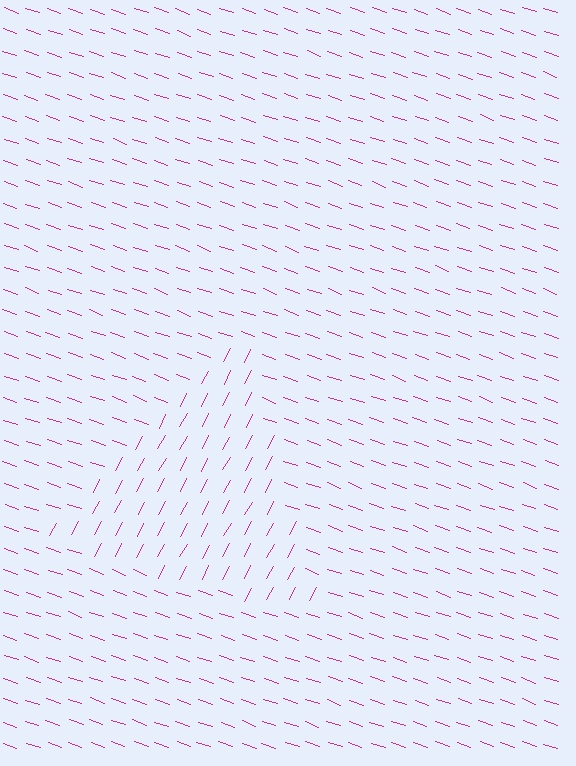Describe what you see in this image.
The image is filled with small magenta line segments. A triangle region in the image has lines oriented differently from the surrounding lines, creating a visible texture boundary.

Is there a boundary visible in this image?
Yes, there is a texture boundary formed by a change in line orientation.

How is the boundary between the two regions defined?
The boundary is defined purely by a change in line orientation (approximately 82 degrees difference). All lines are the same color and thickness.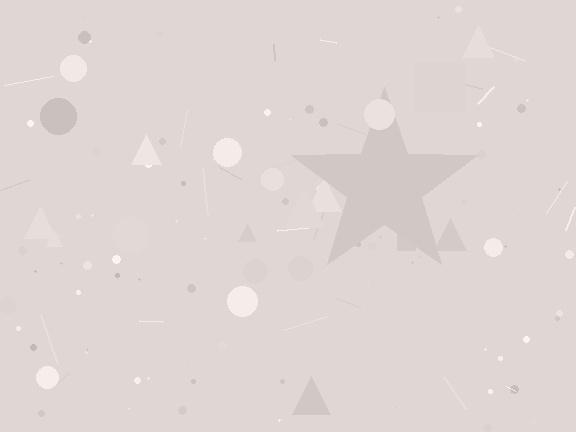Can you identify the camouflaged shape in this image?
The camouflaged shape is a star.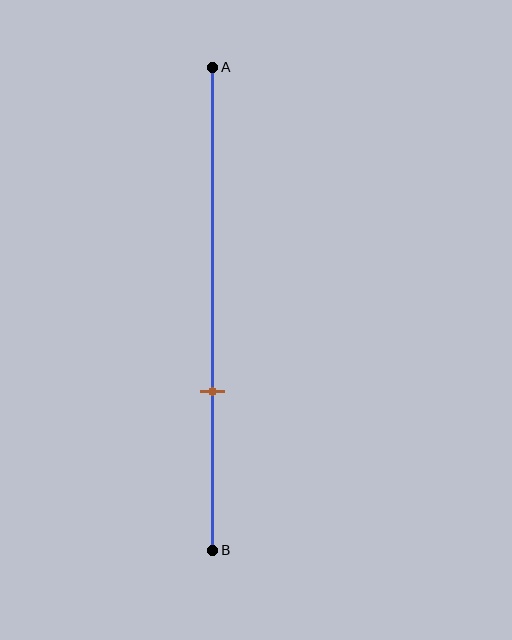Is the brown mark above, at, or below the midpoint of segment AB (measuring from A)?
The brown mark is below the midpoint of segment AB.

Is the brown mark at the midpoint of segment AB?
No, the mark is at about 65% from A, not at the 50% midpoint.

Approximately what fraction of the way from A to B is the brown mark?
The brown mark is approximately 65% of the way from A to B.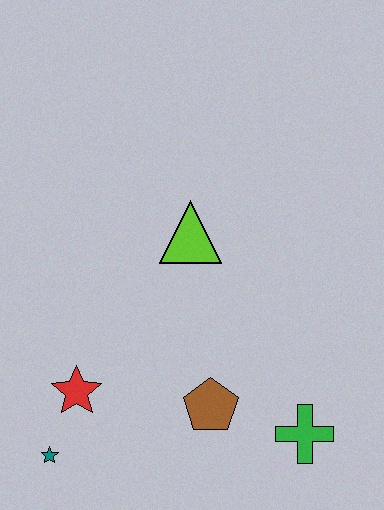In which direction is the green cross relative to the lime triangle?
The green cross is below the lime triangle.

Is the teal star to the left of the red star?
Yes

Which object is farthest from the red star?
The green cross is farthest from the red star.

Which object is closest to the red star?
The teal star is closest to the red star.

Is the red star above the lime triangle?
No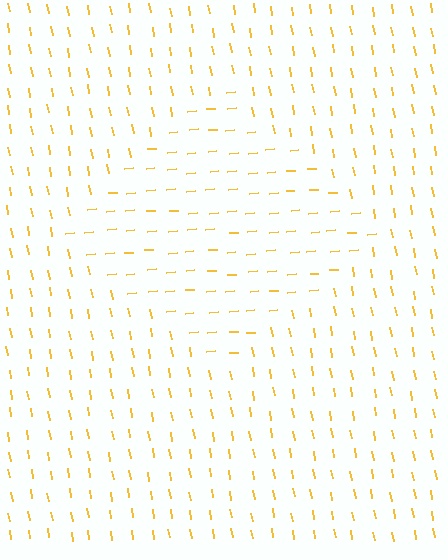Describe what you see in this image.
The image is filled with small yellow line segments. A diamond region in the image has lines oriented differently from the surrounding lines, creating a visible texture boundary.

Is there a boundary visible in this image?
Yes, there is a texture boundary formed by a change in line orientation.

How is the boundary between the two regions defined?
The boundary is defined purely by a change in line orientation (approximately 85 degrees difference). All lines are the same color and thickness.